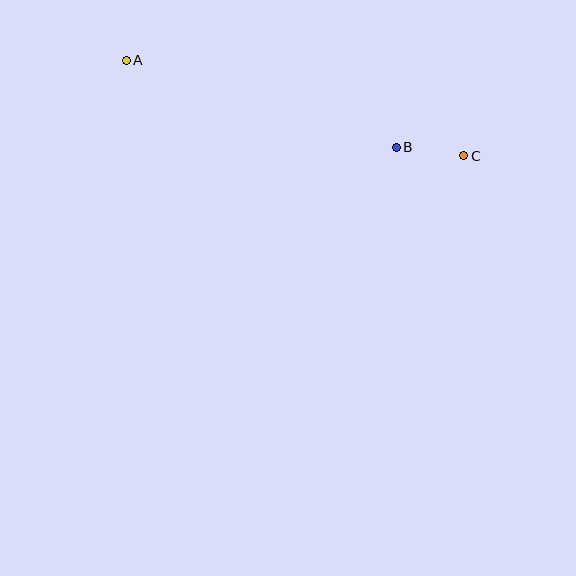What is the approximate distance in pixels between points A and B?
The distance between A and B is approximately 284 pixels.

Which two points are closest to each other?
Points B and C are closest to each other.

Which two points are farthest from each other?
Points A and C are farthest from each other.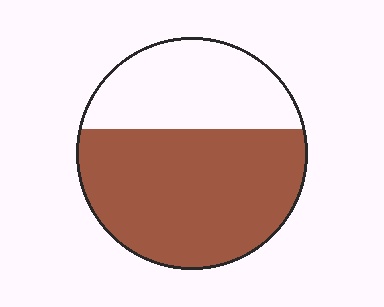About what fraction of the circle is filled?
About five eighths (5/8).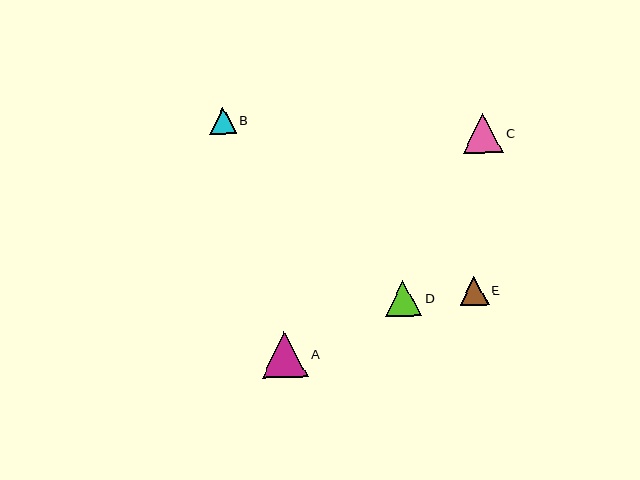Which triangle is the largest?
Triangle A is the largest with a size of approximately 46 pixels.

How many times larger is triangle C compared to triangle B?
Triangle C is approximately 1.5 times the size of triangle B.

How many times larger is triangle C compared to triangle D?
Triangle C is approximately 1.1 times the size of triangle D.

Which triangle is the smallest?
Triangle B is the smallest with a size of approximately 26 pixels.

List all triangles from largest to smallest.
From largest to smallest: A, C, D, E, B.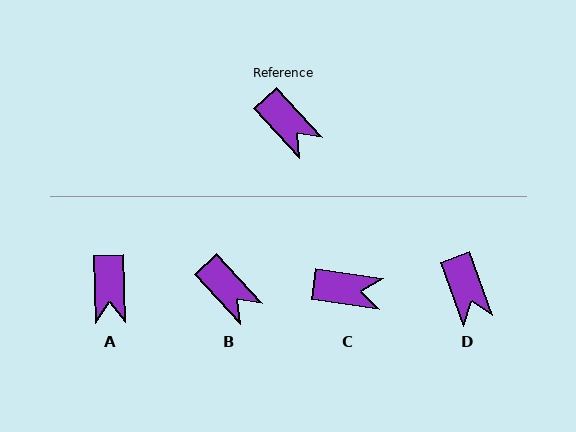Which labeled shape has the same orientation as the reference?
B.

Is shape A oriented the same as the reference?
No, it is off by about 41 degrees.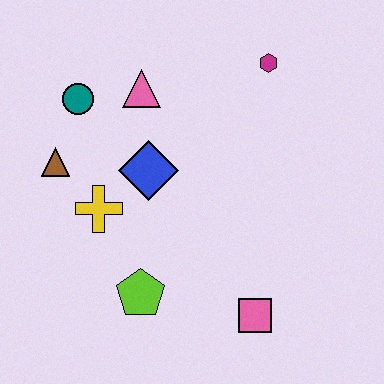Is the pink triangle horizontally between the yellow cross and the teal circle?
No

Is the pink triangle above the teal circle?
Yes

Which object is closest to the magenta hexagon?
The pink triangle is closest to the magenta hexagon.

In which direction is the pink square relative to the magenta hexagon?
The pink square is below the magenta hexagon.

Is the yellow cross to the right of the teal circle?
Yes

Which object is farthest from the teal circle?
The pink square is farthest from the teal circle.